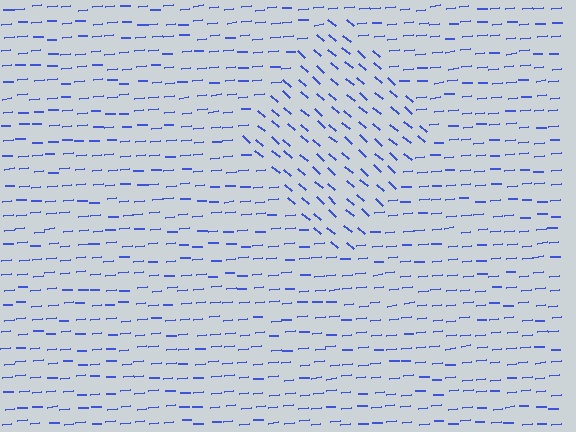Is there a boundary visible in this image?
Yes, there is a texture boundary formed by a change in line orientation.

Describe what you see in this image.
The image is filled with small blue line segments. A diamond region in the image has lines oriented differently from the surrounding lines, creating a visible texture boundary.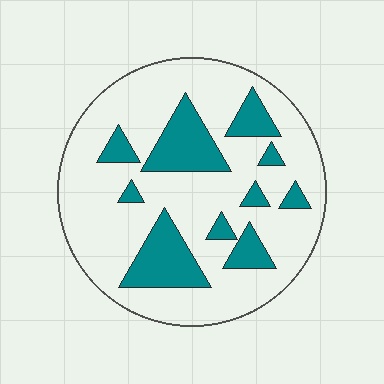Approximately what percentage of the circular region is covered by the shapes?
Approximately 25%.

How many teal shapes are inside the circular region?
10.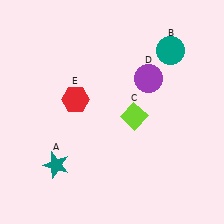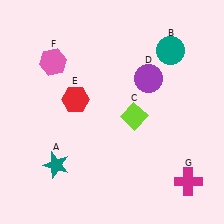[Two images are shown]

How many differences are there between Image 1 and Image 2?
There are 2 differences between the two images.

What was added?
A pink hexagon (F), a magenta cross (G) were added in Image 2.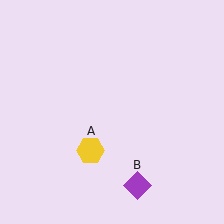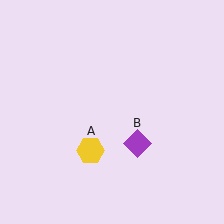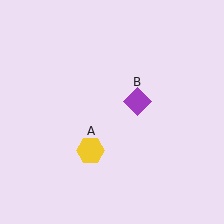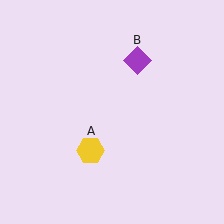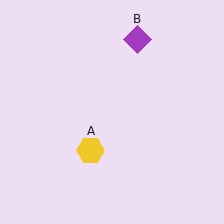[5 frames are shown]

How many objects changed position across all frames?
1 object changed position: purple diamond (object B).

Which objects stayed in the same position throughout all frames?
Yellow hexagon (object A) remained stationary.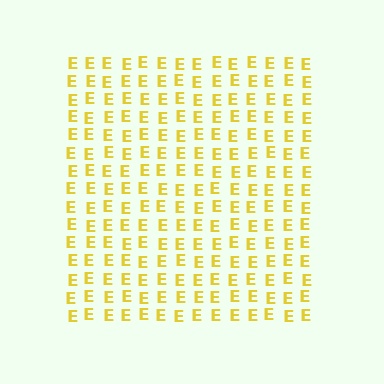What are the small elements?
The small elements are letter E's.